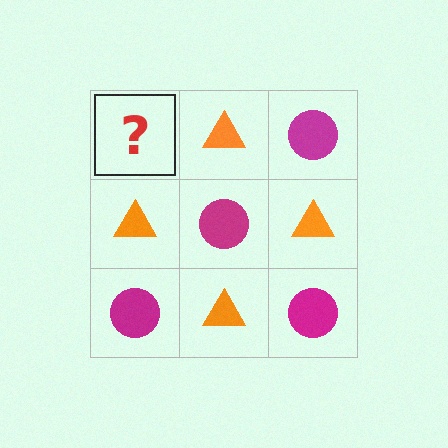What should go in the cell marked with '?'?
The missing cell should contain a magenta circle.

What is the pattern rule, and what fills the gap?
The rule is that it alternates magenta circle and orange triangle in a checkerboard pattern. The gap should be filled with a magenta circle.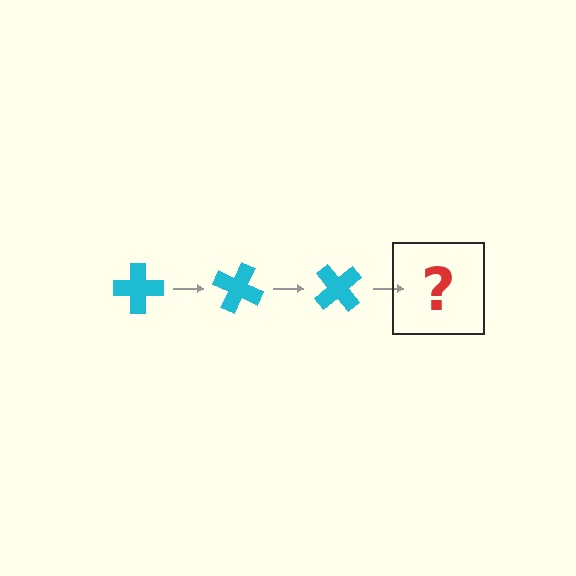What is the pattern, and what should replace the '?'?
The pattern is that the cross rotates 25 degrees each step. The '?' should be a cyan cross rotated 75 degrees.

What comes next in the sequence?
The next element should be a cyan cross rotated 75 degrees.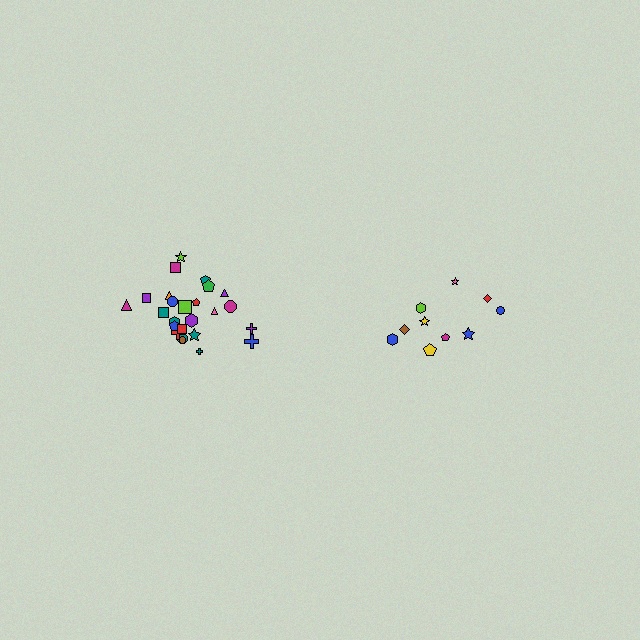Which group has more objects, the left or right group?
The left group.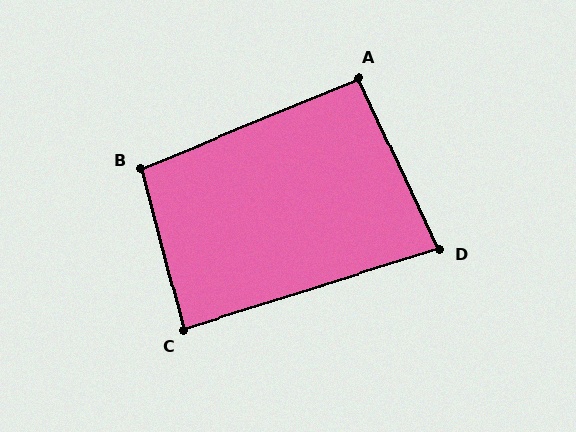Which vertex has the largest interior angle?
B, at approximately 98 degrees.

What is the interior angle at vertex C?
Approximately 87 degrees (approximately right).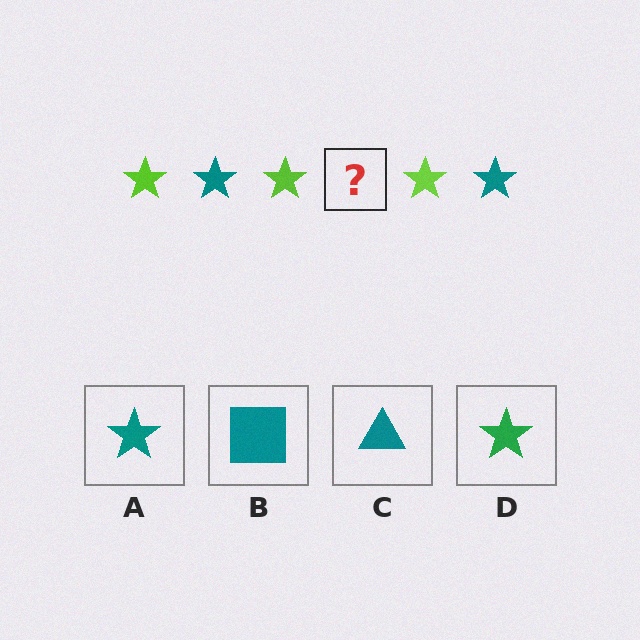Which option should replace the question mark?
Option A.